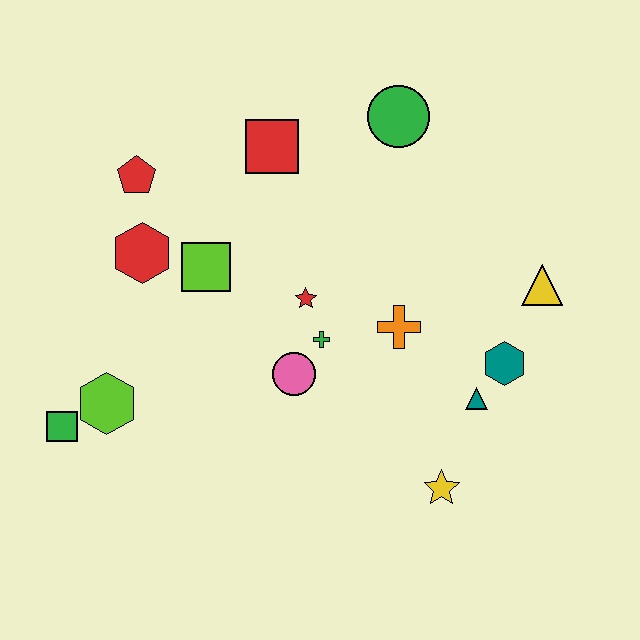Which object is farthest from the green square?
The yellow triangle is farthest from the green square.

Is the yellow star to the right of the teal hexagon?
No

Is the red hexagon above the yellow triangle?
Yes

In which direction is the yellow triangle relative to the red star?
The yellow triangle is to the right of the red star.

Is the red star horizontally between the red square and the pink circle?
No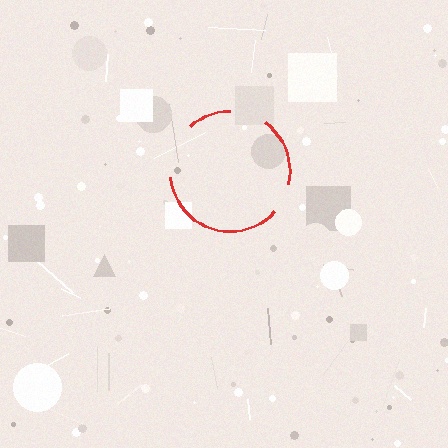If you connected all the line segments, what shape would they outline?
They would outline a circle.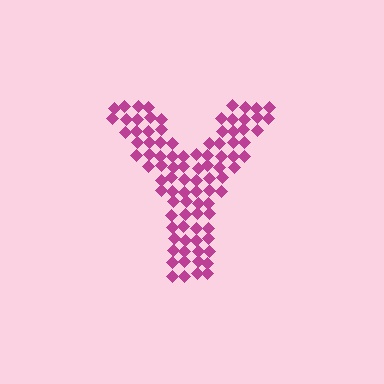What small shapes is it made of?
It is made of small diamonds.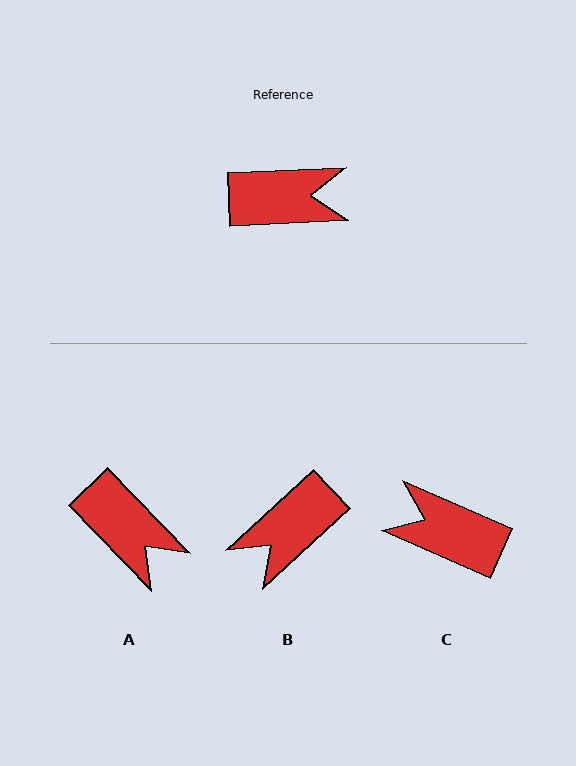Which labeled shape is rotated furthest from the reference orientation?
C, about 154 degrees away.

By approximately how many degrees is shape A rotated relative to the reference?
Approximately 48 degrees clockwise.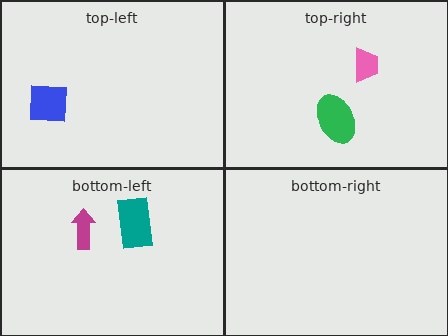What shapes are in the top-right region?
The pink trapezoid, the green ellipse.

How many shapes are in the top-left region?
1.